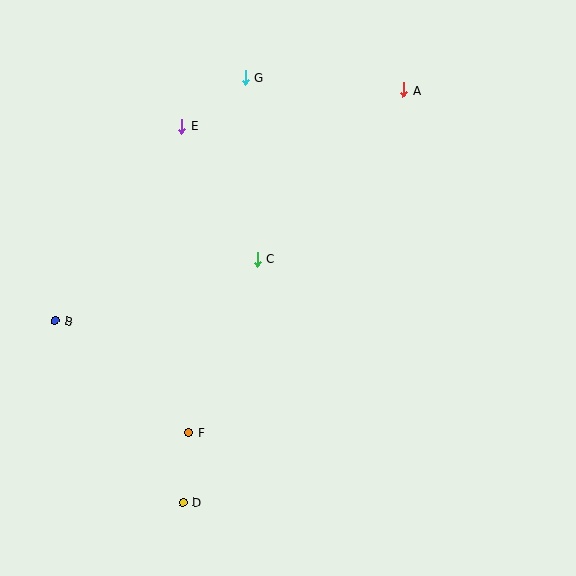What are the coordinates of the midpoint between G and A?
The midpoint between G and A is at (324, 84).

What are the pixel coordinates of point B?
Point B is at (55, 321).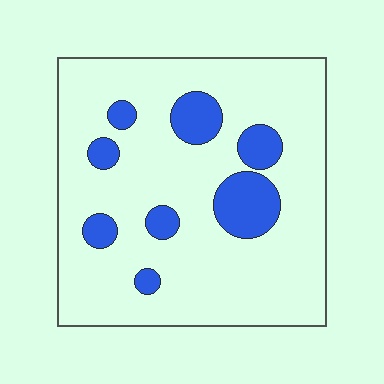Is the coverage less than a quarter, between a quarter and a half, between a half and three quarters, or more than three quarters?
Less than a quarter.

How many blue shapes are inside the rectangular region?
8.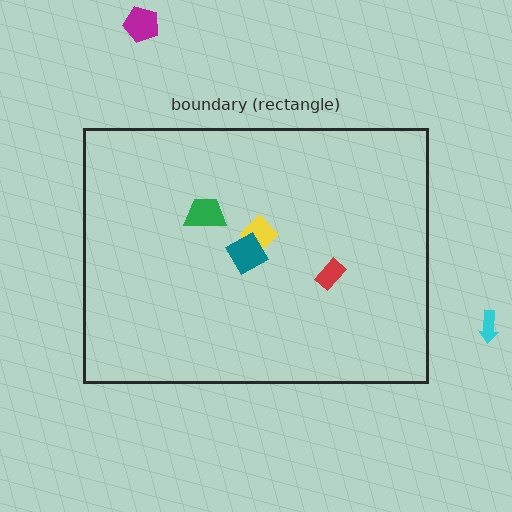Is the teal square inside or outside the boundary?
Inside.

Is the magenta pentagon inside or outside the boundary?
Outside.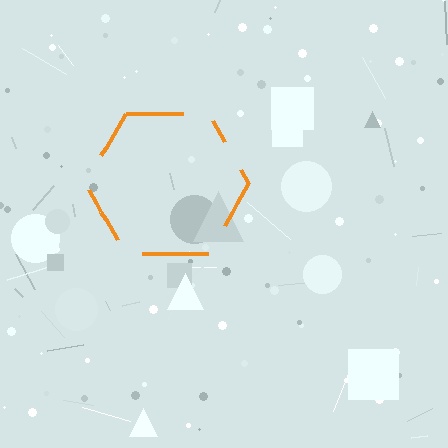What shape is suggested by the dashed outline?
The dashed outline suggests a hexagon.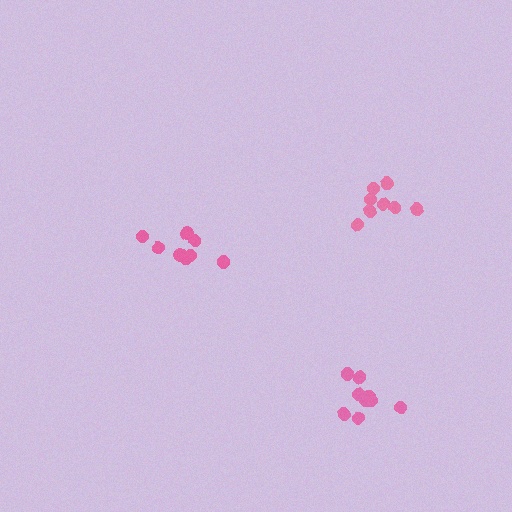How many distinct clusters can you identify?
There are 3 distinct clusters.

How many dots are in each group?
Group 1: 11 dots, Group 2: 8 dots, Group 3: 8 dots (27 total).